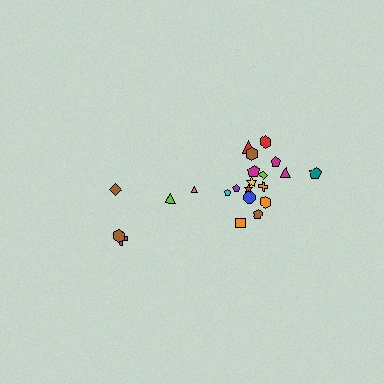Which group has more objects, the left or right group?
The right group.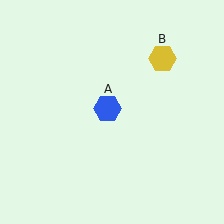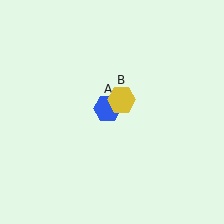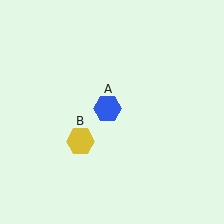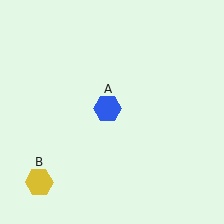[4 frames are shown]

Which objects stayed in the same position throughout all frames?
Blue hexagon (object A) remained stationary.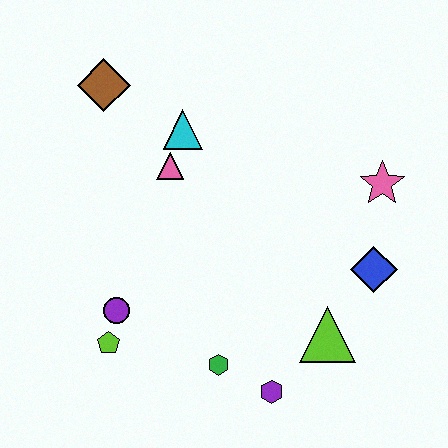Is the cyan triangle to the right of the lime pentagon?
Yes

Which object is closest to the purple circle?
The lime pentagon is closest to the purple circle.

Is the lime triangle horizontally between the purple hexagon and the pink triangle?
No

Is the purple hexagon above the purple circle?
No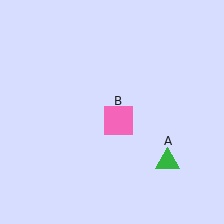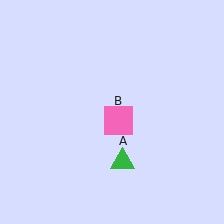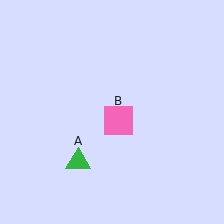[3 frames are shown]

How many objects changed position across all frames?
1 object changed position: green triangle (object A).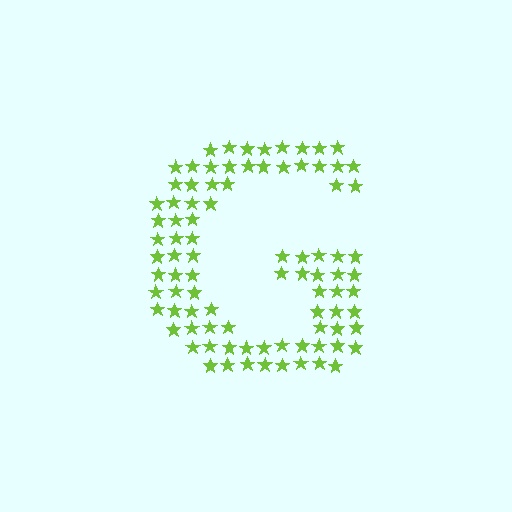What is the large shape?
The large shape is the letter G.